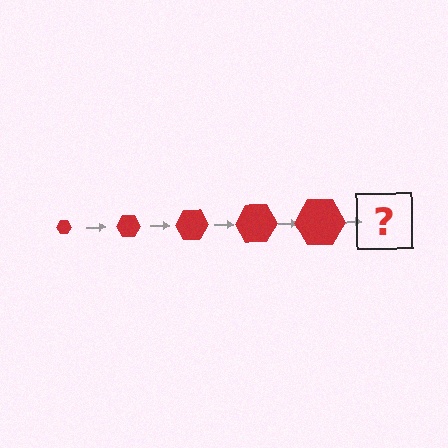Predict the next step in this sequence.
The next step is a red hexagon, larger than the previous one.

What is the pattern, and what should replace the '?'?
The pattern is that the hexagon gets progressively larger each step. The '?' should be a red hexagon, larger than the previous one.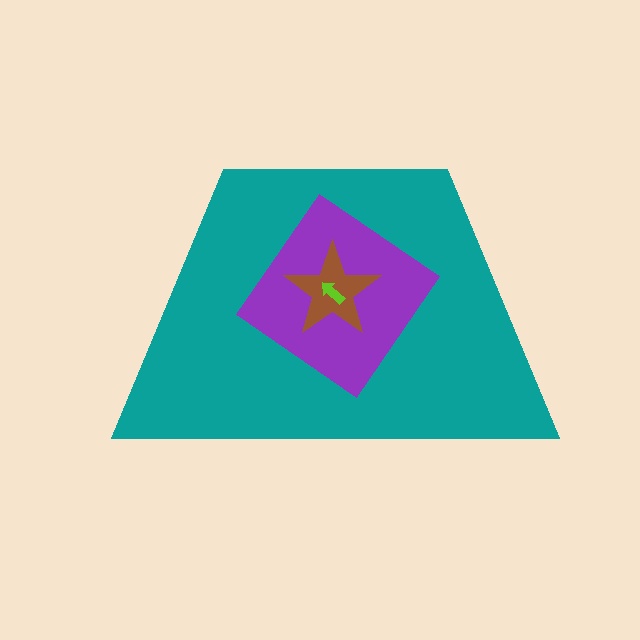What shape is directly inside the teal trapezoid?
The purple diamond.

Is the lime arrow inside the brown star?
Yes.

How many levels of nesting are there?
4.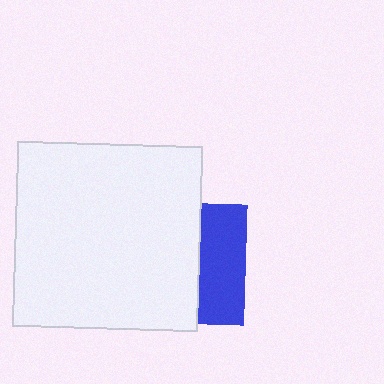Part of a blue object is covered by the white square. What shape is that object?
It is a square.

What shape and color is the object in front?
The object in front is a white square.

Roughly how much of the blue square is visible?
A small part of it is visible (roughly 38%).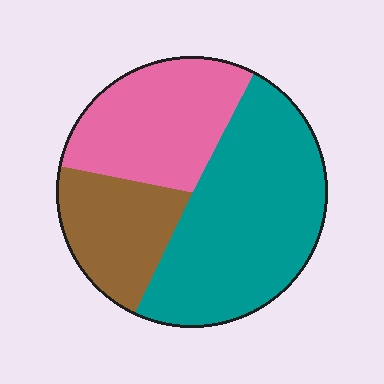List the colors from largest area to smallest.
From largest to smallest: teal, pink, brown.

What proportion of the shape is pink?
Pink takes up between a sixth and a third of the shape.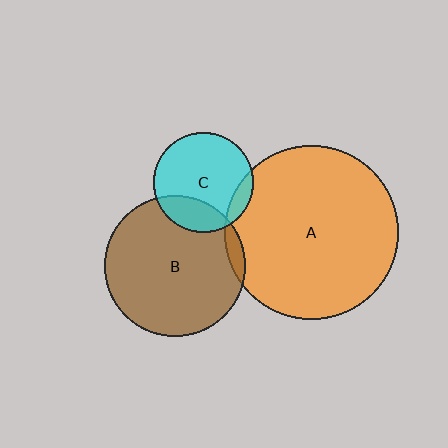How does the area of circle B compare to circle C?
Approximately 2.0 times.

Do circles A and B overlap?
Yes.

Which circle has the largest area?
Circle A (orange).